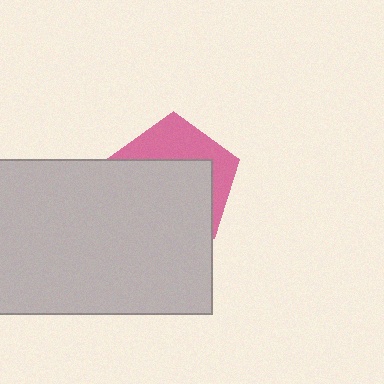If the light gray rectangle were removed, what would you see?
You would see the complete pink pentagon.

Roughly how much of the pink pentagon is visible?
A small part of it is visible (roughly 36%).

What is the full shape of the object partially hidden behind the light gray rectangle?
The partially hidden object is a pink pentagon.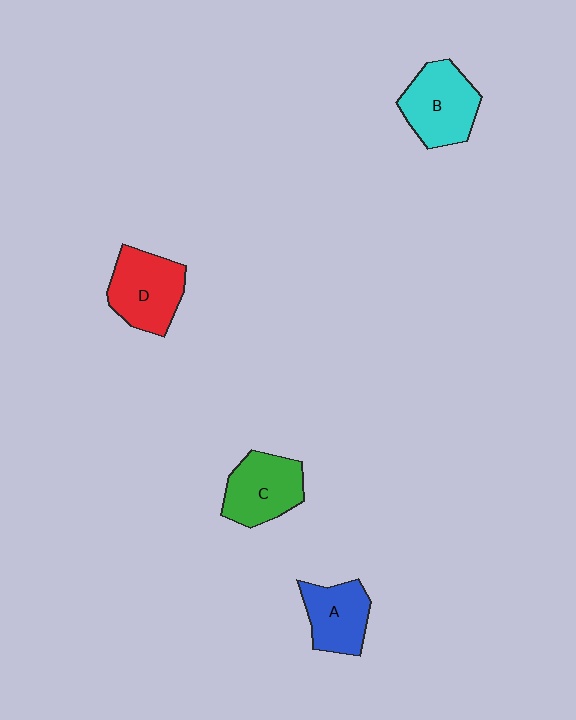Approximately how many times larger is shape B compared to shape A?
Approximately 1.2 times.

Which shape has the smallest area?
Shape A (blue).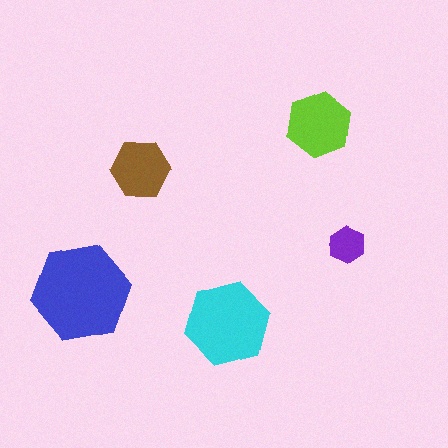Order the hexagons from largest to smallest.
the blue one, the cyan one, the lime one, the brown one, the purple one.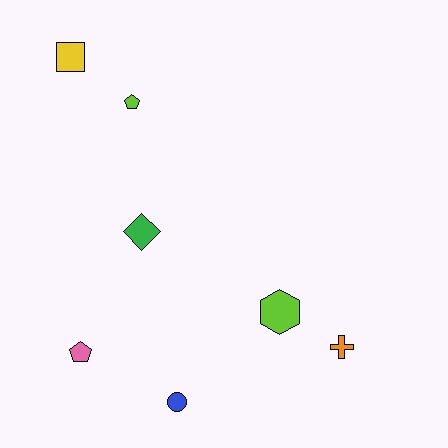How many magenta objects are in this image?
There are no magenta objects.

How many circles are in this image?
There is 1 circle.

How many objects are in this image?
There are 7 objects.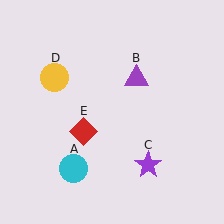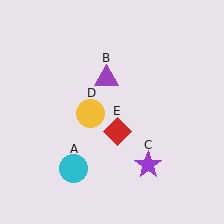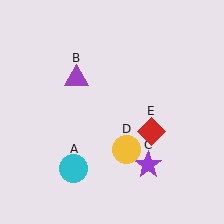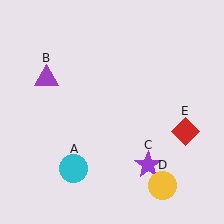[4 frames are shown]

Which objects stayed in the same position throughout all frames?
Cyan circle (object A) and purple star (object C) remained stationary.